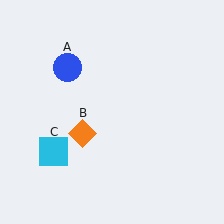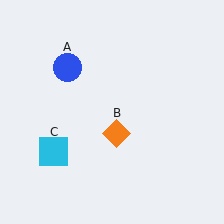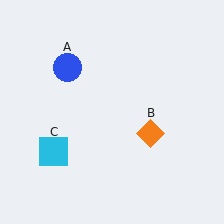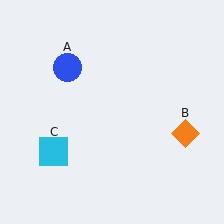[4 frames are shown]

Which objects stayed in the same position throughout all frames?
Blue circle (object A) and cyan square (object C) remained stationary.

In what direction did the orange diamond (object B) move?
The orange diamond (object B) moved right.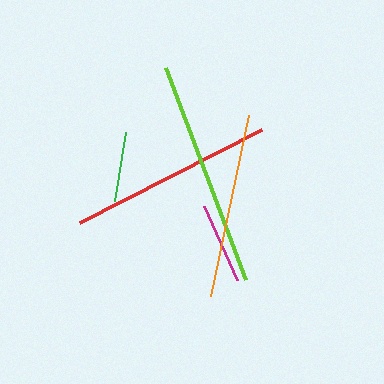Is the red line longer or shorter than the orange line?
The red line is longer than the orange line.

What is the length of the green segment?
The green segment is approximately 70 pixels long.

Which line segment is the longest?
The lime line is the longest at approximately 226 pixels.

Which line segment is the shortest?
The green line is the shortest at approximately 70 pixels.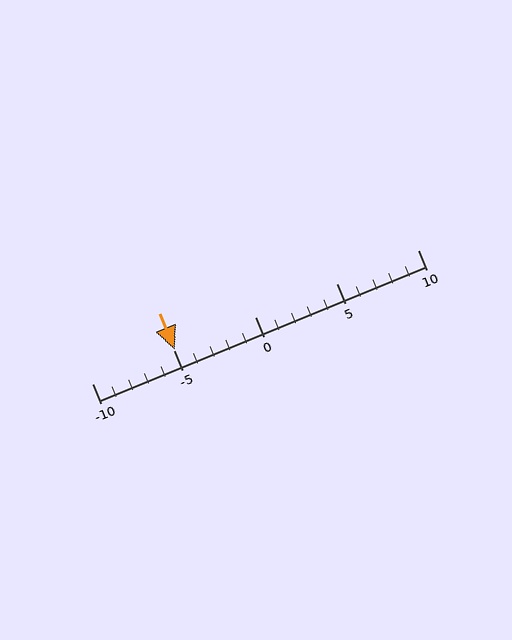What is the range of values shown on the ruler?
The ruler shows values from -10 to 10.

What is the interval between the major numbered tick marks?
The major tick marks are spaced 5 units apart.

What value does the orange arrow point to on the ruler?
The orange arrow points to approximately -5.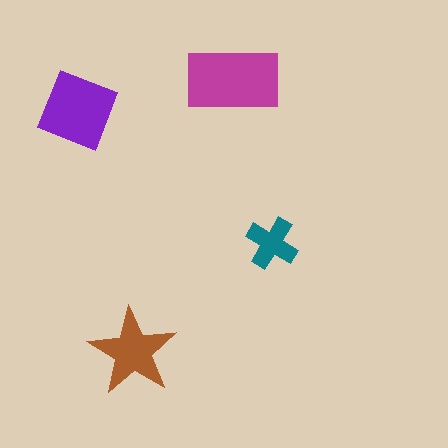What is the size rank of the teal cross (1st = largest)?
4th.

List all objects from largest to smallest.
The magenta rectangle, the purple diamond, the brown star, the teal cross.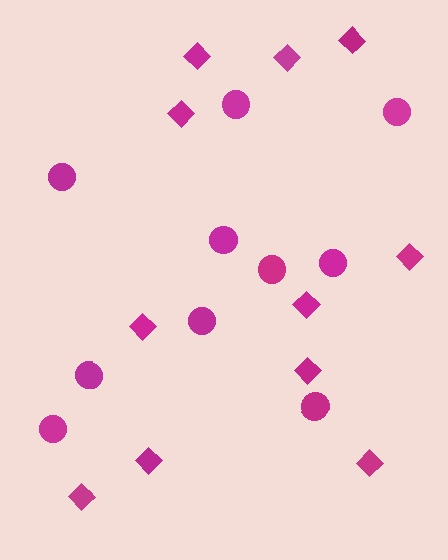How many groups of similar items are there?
There are 2 groups: one group of circles (10) and one group of diamonds (11).